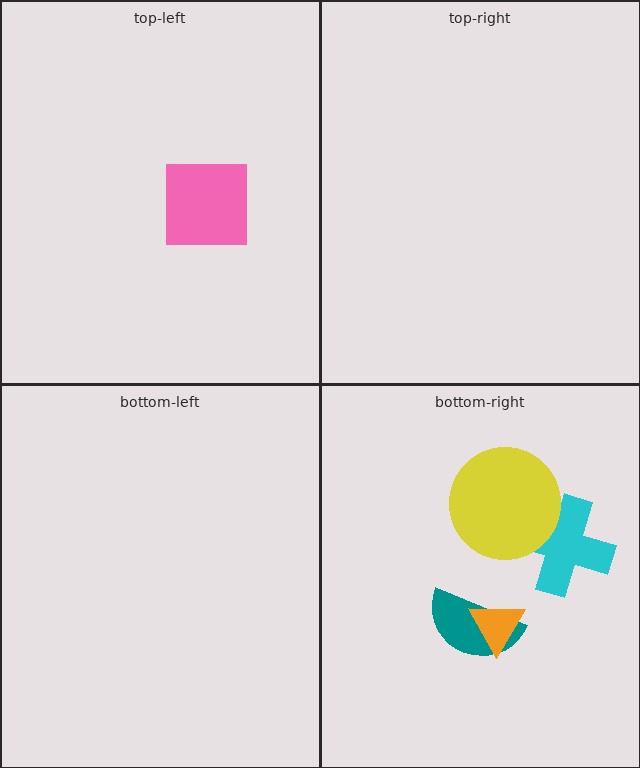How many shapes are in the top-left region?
1.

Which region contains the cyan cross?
The bottom-right region.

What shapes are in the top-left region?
The pink square.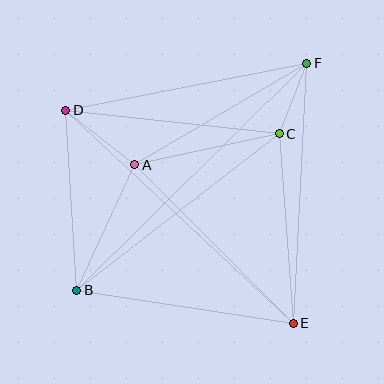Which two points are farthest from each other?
Points B and F are farthest from each other.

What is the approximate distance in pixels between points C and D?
The distance between C and D is approximately 215 pixels.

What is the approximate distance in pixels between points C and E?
The distance between C and E is approximately 190 pixels.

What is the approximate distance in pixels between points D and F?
The distance between D and F is approximately 246 pixels.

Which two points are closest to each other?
Points C and F are closest to each other.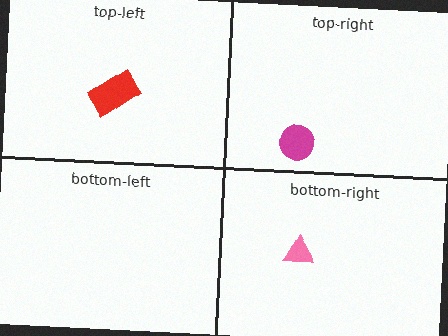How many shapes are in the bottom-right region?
1.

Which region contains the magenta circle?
The top-right region.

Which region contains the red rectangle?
The top-left region.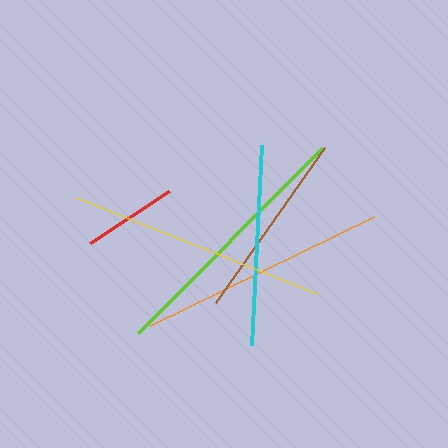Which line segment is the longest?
The lime line is the longest at approximately 260 pixels.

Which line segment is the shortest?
The red line is the shortest at approximately 95 pixels.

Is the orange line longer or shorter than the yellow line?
The yellow line is longer than the orange line.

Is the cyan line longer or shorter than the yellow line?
The yellow line is longer than the cyan line.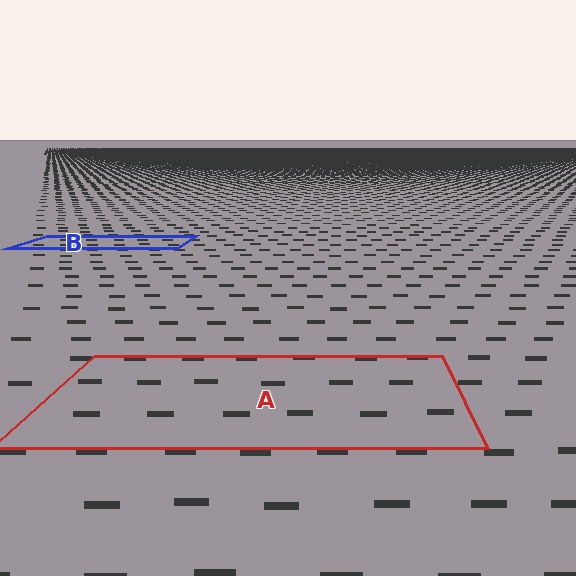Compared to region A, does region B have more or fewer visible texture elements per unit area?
Region B has more texture elements per unit area — they are packed more densely because it is farther away.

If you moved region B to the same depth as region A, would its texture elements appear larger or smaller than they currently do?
They would appear larger. At a closer depth, the same texture elements are projected at a bigger on-screen size.